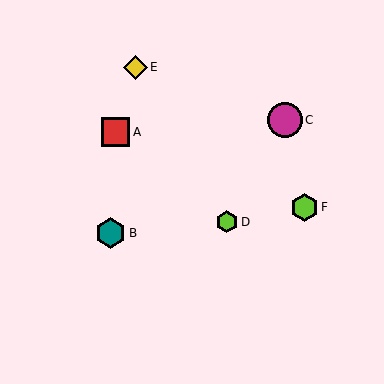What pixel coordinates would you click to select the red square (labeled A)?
Click at (116, 132) to select the red square A.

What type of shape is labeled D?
Shape D is a lime hexagon.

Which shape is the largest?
The magenta circle (labeled C) is the largest.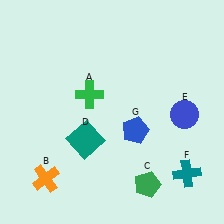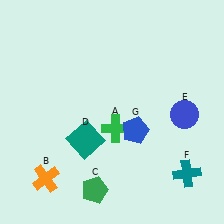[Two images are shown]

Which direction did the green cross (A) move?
The green cross (A) moved down.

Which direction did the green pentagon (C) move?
The green pentagon (C) moved left.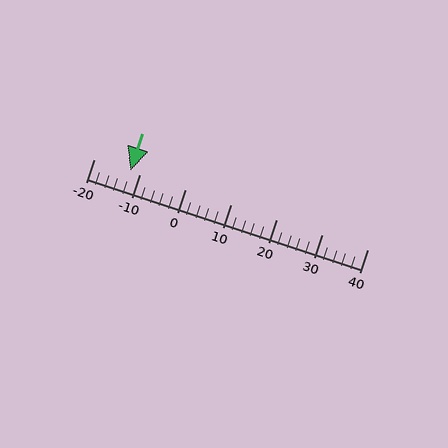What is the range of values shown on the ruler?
The ruler shows values from -20 to 40.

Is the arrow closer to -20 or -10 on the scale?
The arrow is closer to -10.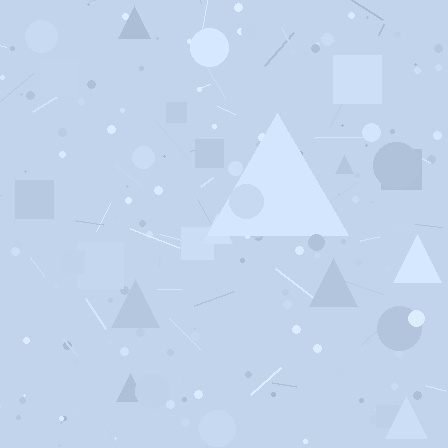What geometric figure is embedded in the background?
A triangle is embedded in the background.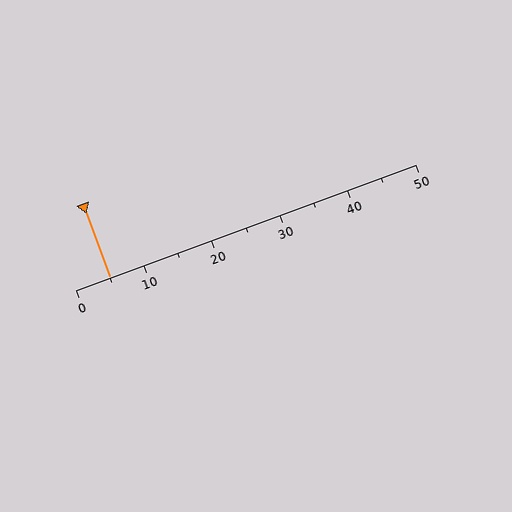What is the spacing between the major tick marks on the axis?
The major ticks are spaced 10 apart.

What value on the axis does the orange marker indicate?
The marker indicates approximately 5.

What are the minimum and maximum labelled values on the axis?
The axis runs from 0 to 50.